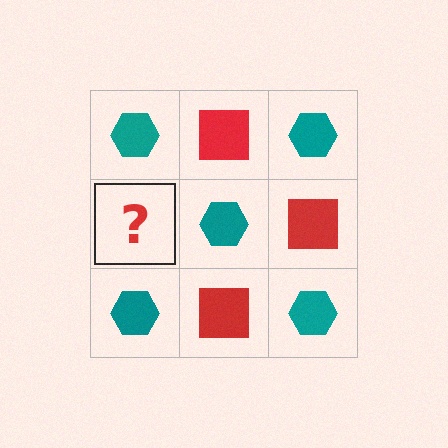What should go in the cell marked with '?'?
The missing cell should contain a red square.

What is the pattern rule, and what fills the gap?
The rule is that it alternates teal hexagon and red square in a checkerboard pattern. The gap should be filled with a red square.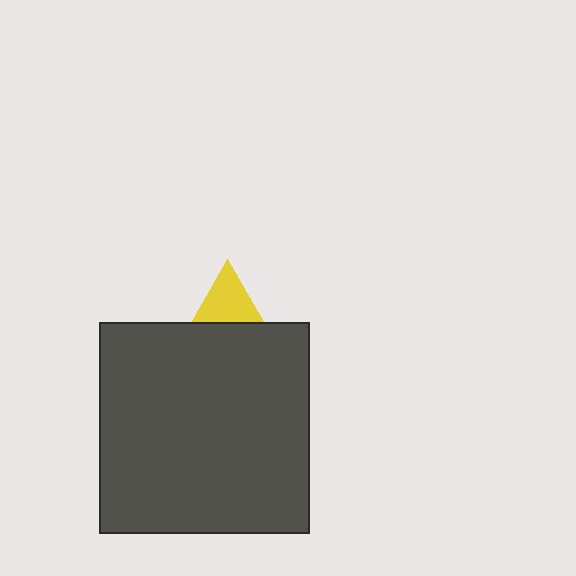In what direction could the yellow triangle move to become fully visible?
The yellow triangle could move up. That would shift it out from behind the dark gray square entirely.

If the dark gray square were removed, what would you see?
You would see the complete yellow triangle.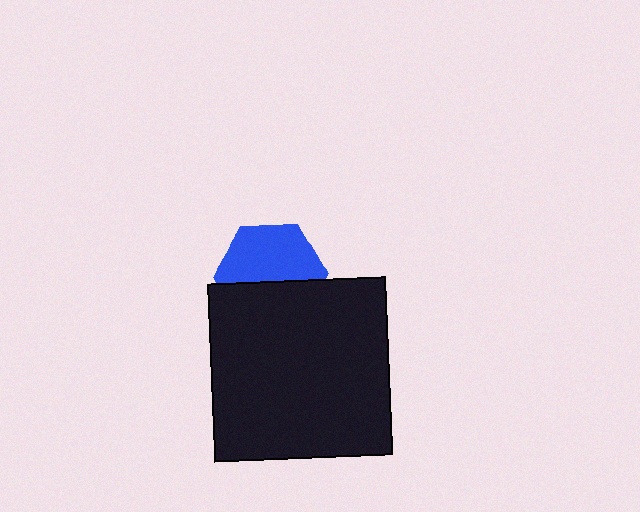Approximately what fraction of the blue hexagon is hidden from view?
Roughly 42% of the blue hexagon is hidden behind the black square.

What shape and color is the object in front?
The object in front is a black square.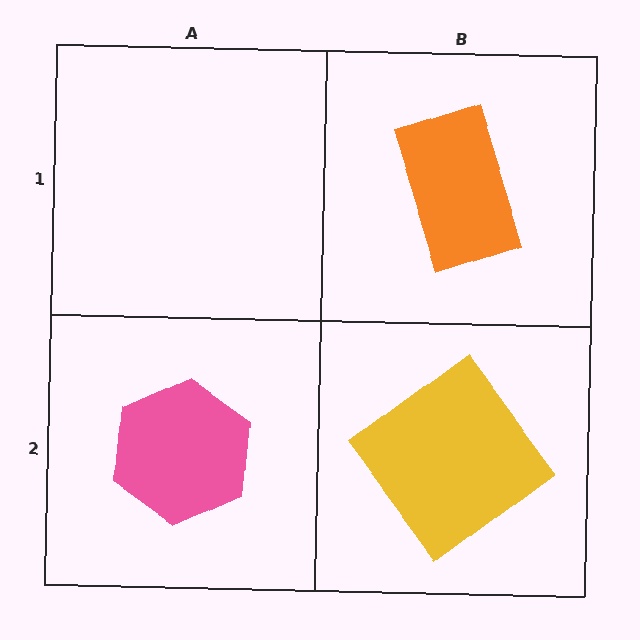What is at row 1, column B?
An orange rectangle.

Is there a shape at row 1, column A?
No, that cell is empty.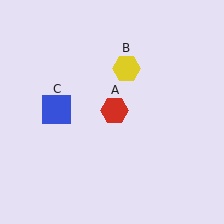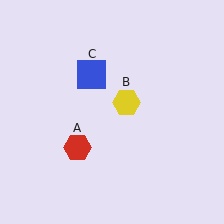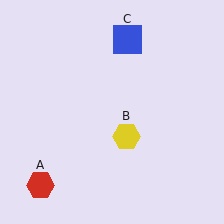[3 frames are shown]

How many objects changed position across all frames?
3 objects changed position: red hexagon (object A), yellow hexagon (object B), blue square (object C).